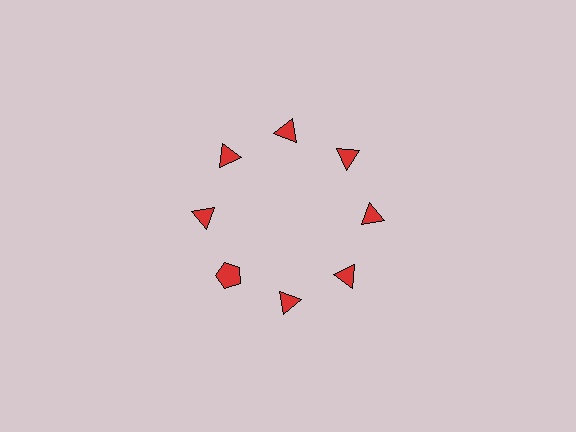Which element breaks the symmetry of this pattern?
The red pentagon at roughly the 8 o'clock position breaks the symmetry. All other shapes are red triangles.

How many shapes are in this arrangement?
There are 8 shapes arranged in a ring pattern.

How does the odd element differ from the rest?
It has a different shape: pentagon instead of triangle.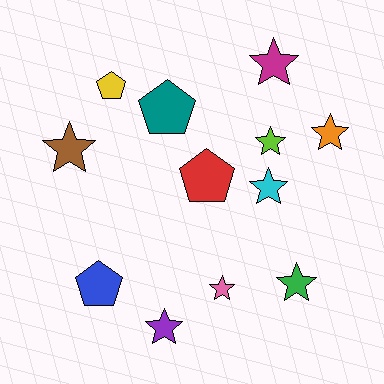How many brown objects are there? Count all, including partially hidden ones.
There is 1 brown object.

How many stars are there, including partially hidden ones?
There are 8 stars.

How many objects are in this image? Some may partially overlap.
There are 12 objects.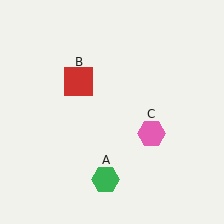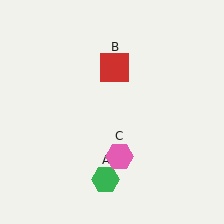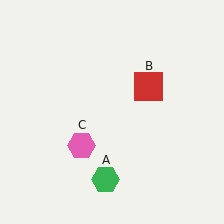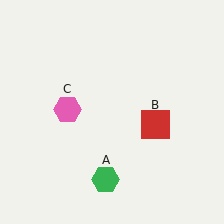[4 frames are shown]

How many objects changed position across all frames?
2 objects changed position: red square (object B), pink hexagon (object C).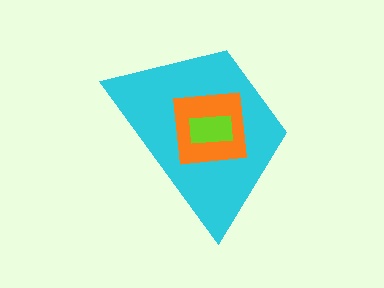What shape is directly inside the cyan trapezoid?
The orange square.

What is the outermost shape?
The cyan trapezoid.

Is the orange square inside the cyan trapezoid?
Yes.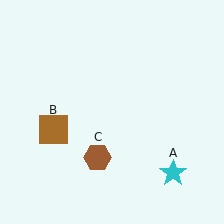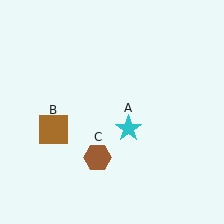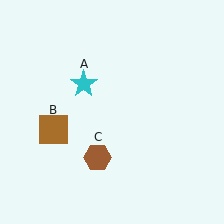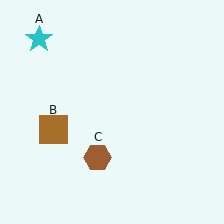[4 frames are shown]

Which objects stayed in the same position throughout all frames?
Brown square (object B) and brown hexagon (object C) remained stationary.